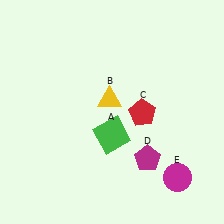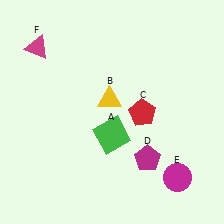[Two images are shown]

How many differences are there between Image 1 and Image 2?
There is 1 difference between the two images.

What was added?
A magenta triangle (F) was added in Image 2.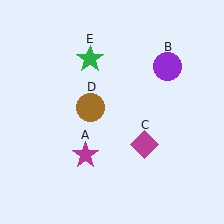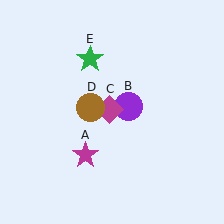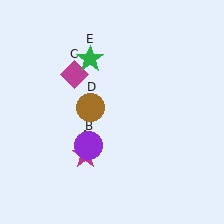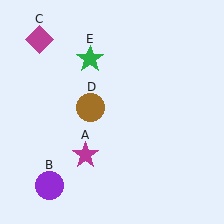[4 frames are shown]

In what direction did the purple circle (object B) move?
The purple circle (object B) moved down and to the left.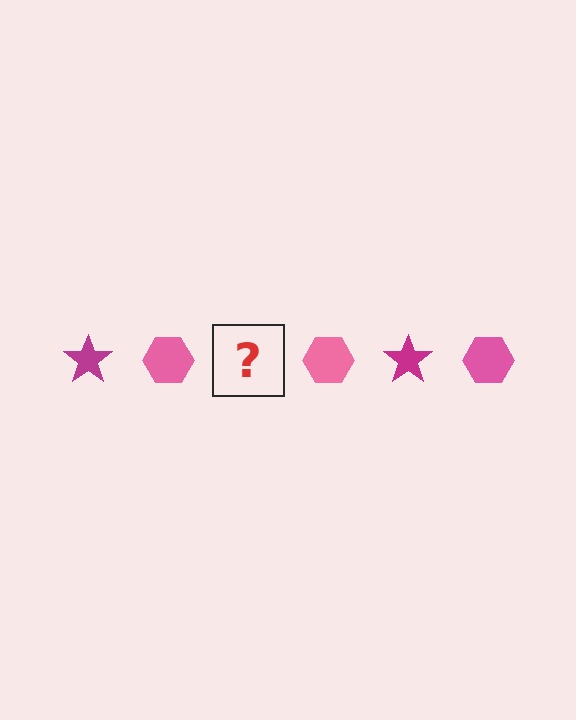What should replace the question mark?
The question mark should be replaced with a magenta star.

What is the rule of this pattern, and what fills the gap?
The rule is that the pattern alternates between magenta star and pink hexagon. The gap should be filled with a magenta star.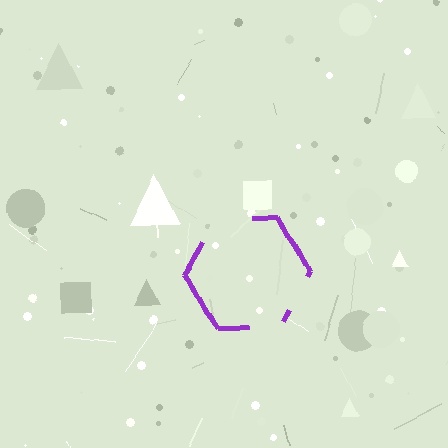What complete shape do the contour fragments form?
The contour fragments form a hexagon.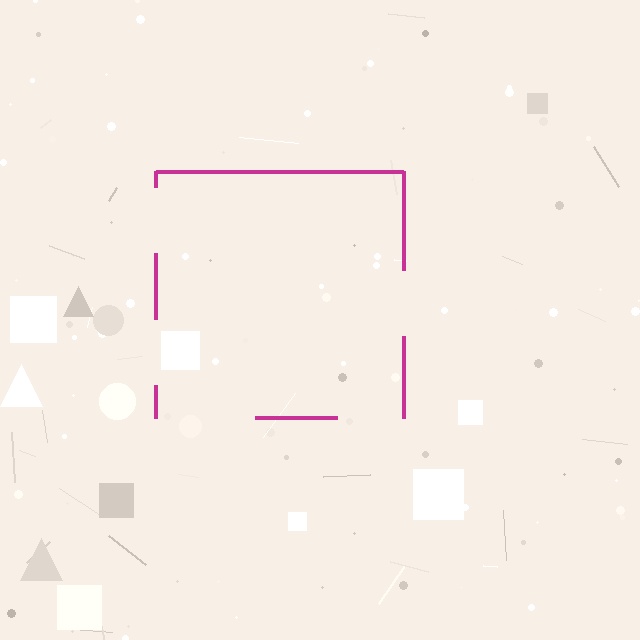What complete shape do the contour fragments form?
The contour fragments form a square.